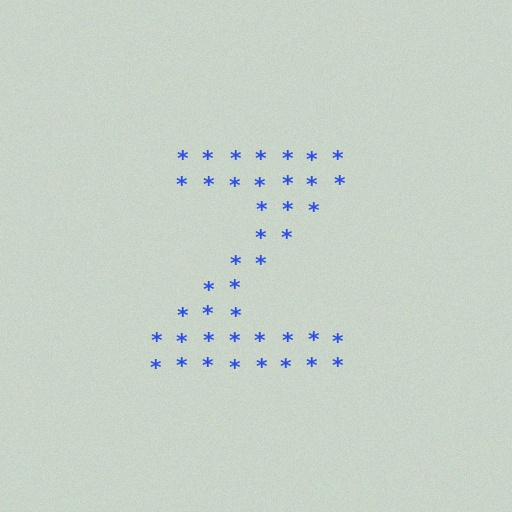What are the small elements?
The small elements are asterisks.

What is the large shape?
The large shape is the letter Z.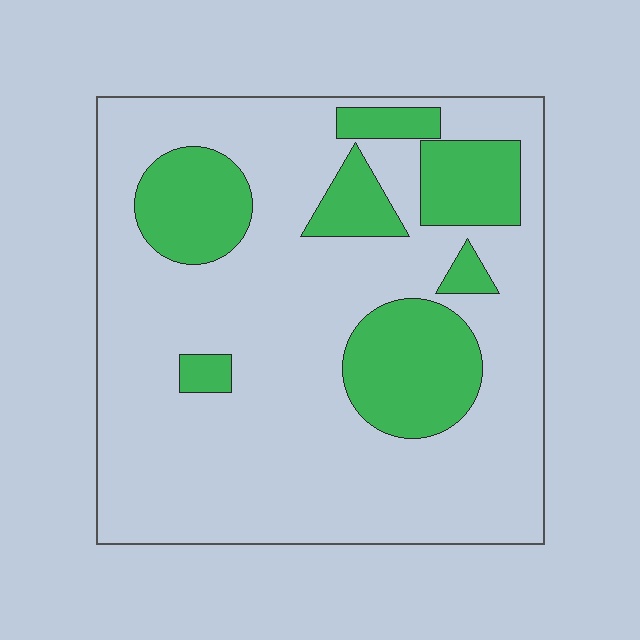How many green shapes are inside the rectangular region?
7.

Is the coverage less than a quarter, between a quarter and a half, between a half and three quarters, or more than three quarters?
Less than a quarter.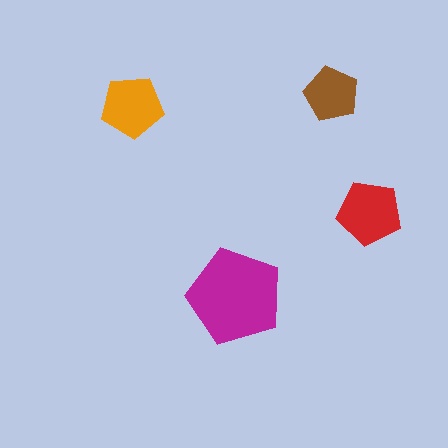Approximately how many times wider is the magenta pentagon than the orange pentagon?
About 1.5 times wider.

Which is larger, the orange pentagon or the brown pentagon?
The orange one.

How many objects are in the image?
There are 4 objects in the image.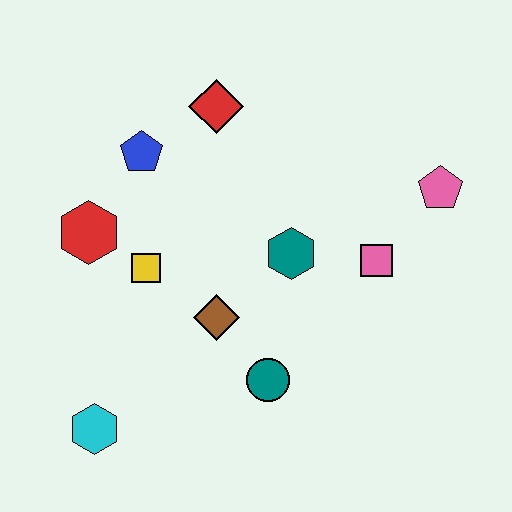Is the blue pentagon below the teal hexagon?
No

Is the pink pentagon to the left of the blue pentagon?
No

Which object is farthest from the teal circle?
The red diamond is farthest from the teal circle.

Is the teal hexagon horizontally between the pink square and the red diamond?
Yes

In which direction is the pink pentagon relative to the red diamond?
The pink pentagon is to the right of the red diamond.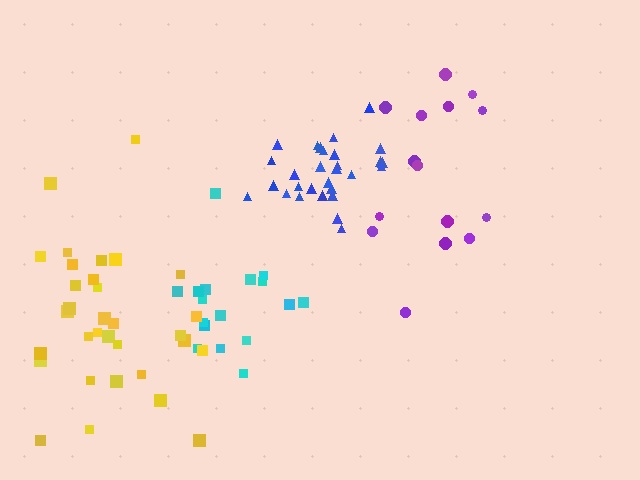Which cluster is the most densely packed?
Blue.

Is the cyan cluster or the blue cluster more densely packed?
Blue.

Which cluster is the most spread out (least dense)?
Purple.